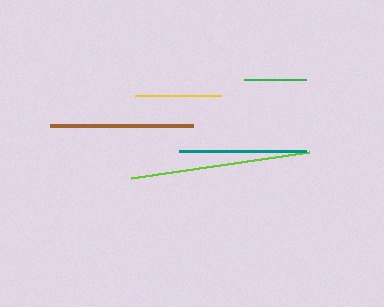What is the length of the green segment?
The green segment is approximately 63 pixels long.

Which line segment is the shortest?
The green line is the shortest at approximately 63 pixels.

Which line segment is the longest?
The lime line is the longest at approximately 180 pixels.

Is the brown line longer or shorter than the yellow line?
The brown line is longer than the yellow line.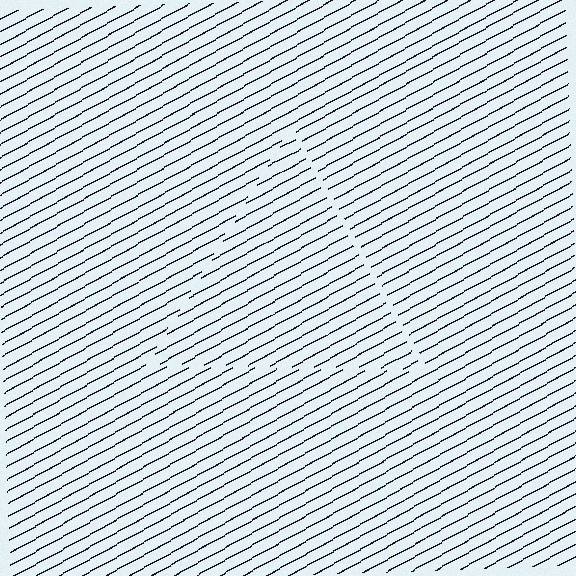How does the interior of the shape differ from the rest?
The interior of the shape contains the same grating, shifted by half a period — the contour is defined by the phase discontinuity where line-ends from the inner and outer gratings abut.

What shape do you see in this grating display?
An illusory triangle. The interior of the shape contains the same grating, shifted by half a period — the contour is defined by the phase discontinuity where line-ends from the inner and outer gratings abut.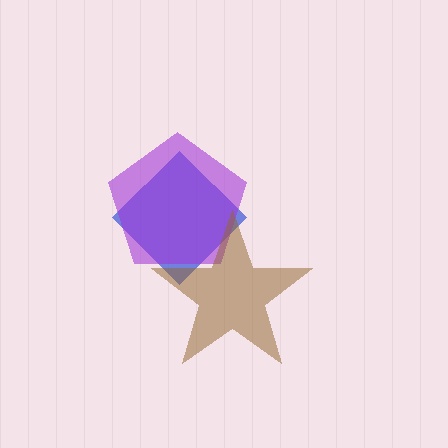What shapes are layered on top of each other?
The layered shapes are: a blue diamond, a purple pentagon, a brown star.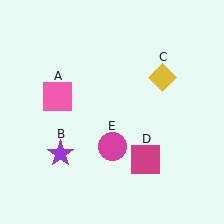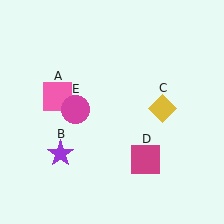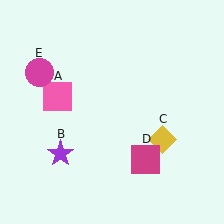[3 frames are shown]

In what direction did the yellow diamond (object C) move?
The yellow diamond (object C) moved down.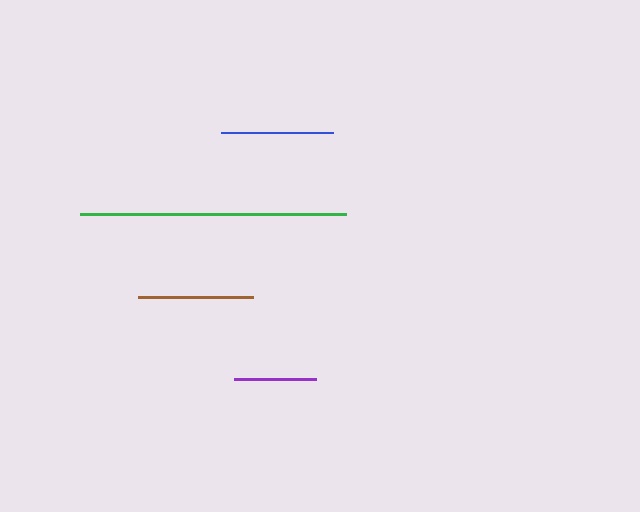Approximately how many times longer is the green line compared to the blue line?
The green line is approximately 2.4 times the length of the blue line.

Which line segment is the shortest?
The purple line is the shortest at approximately 82 pixels.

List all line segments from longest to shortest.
From longest to shortest: green, brown, blue, purple.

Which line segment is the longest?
The green line is the longest at approximately 267 pixels.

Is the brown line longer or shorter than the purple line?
The brown line is longer than the purple line.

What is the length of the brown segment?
The brown segment is approximately 115 pixels long.